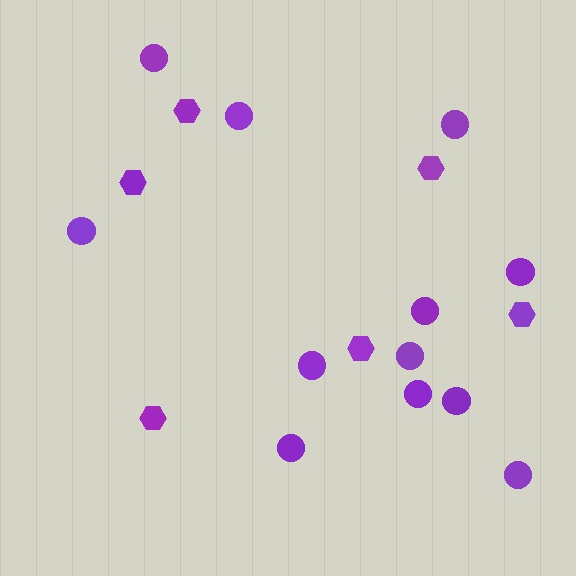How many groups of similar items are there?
There are 2 groups: one group of circles (12) and one group of hexagons (6).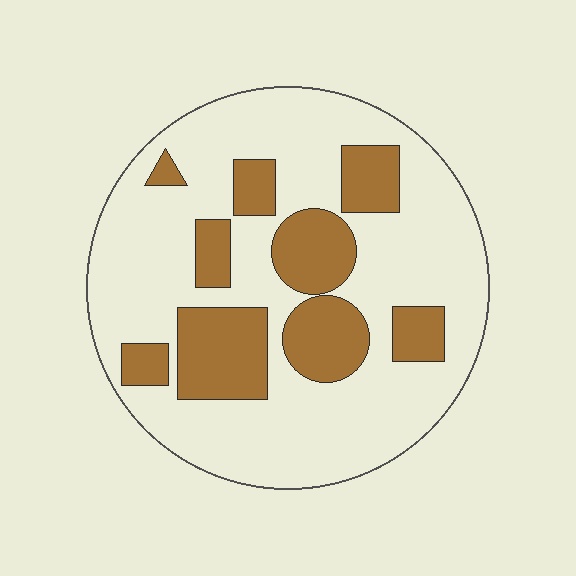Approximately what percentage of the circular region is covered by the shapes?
Approximately 25%.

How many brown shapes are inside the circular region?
9.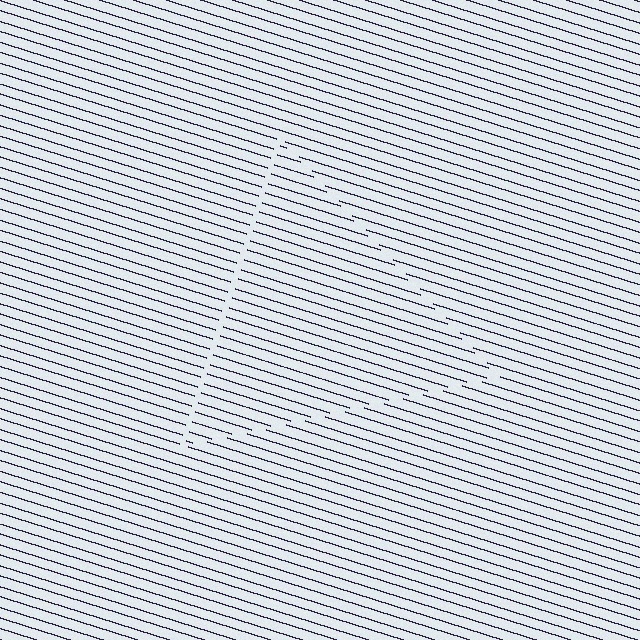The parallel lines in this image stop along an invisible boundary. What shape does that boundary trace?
An illusory triangle. The interior of the shape contains the same grating, shifted by half a period — the contour is defined by the phase discontinuity where line-ends from the inner and outer gratings abut.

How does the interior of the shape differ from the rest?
The interior of the shape contains the same grating, shifted by half a period — the contour is defined by the phase discontinuity where line-ends from the inner and outer gratings abut.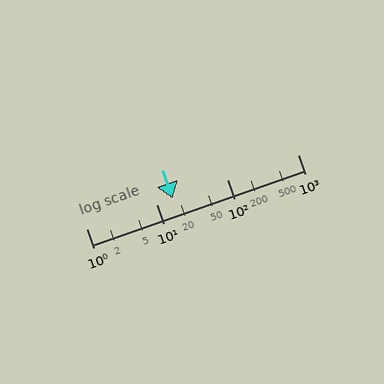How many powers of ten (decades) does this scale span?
The scale spans 3 decades, from 1 to 1000.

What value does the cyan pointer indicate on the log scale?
The pointer indicates approximately 17.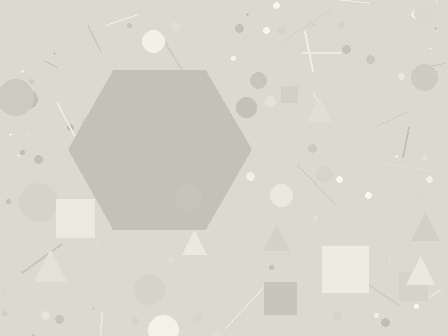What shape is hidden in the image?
A hexagon is hidden in the image.